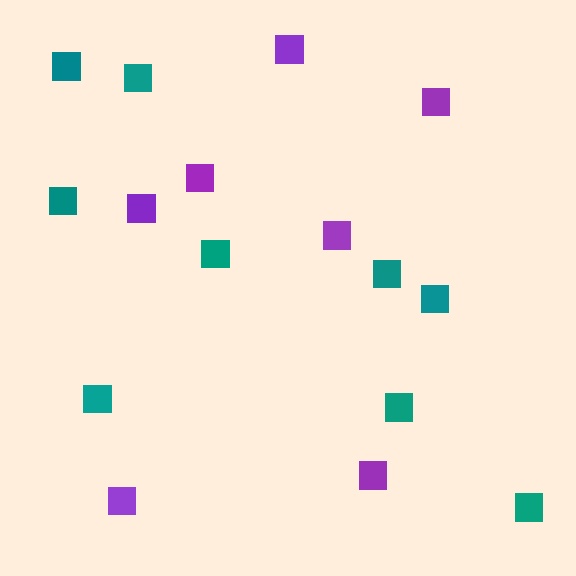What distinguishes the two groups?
There are 2 groups: one group of teal squares (9) and one group of purple squares (7).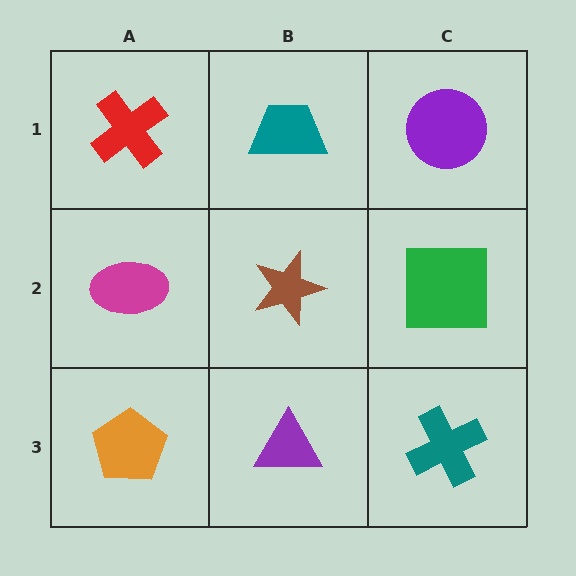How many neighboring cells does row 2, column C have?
3.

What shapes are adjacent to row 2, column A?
A red cross (row 1, column A), an orange pentagon (row 3, column A), a brown star (row 2, column B).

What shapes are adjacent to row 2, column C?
A purple circle (row 1, column C), a teal cross (row 3, column C), a brown star (row 2, column B).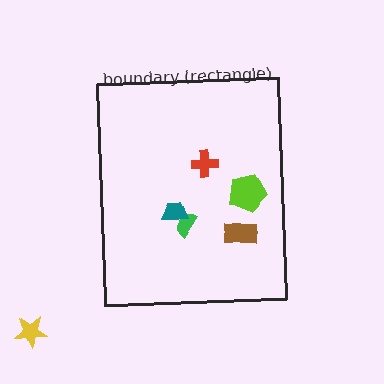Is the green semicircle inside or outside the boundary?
Inside.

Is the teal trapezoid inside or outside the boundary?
Inside.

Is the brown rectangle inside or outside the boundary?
Inside.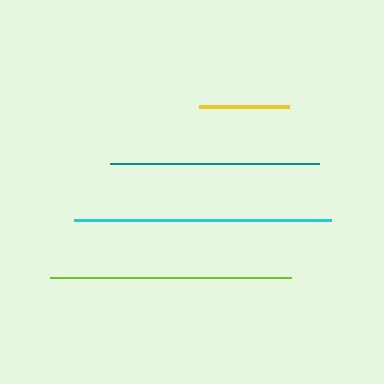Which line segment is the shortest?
The yellow line is the shortest at approximately 90 pixels.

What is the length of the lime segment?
The lime segment is approximately 240 pixels long.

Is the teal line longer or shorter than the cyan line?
The cyan line is longer than the teal line.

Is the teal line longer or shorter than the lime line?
The lime line is longer than the teal line.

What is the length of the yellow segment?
The yellow segment is approximately 90 pixels long.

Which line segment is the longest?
The cyan line is the longest at approximately 256 pixels.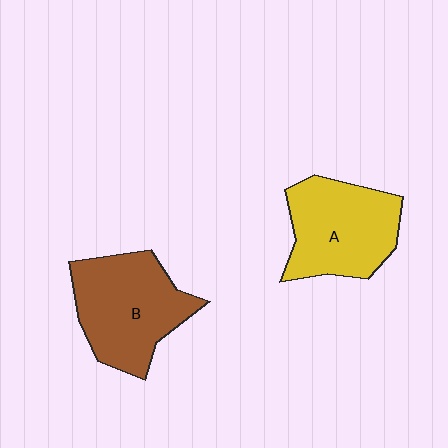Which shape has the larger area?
Shape B (brown).